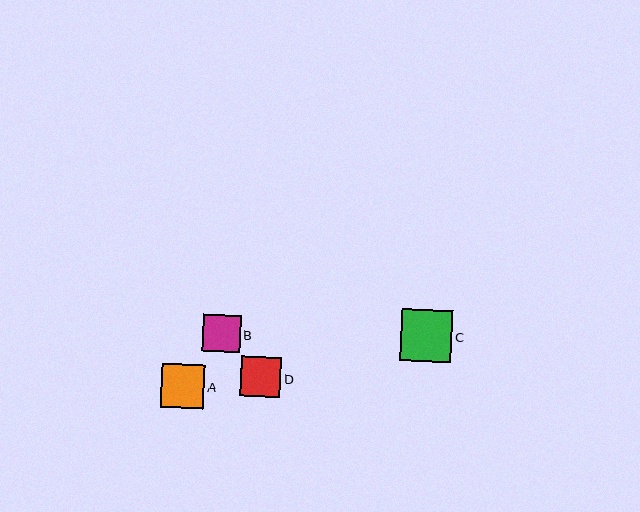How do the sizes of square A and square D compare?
Square A and square D are approximately the same size.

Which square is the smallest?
Square B is the smallest with a size of approximately 37 pixels.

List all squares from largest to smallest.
From largest to smallest: C, A, D, B.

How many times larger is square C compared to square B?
Square C is approximately 1.4 times the size of square B.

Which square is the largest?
Square C is the largest with a size of approximately 51 pixels.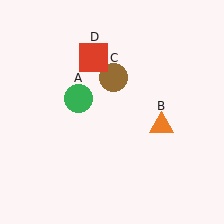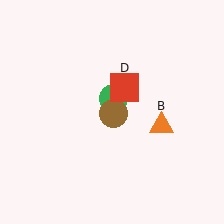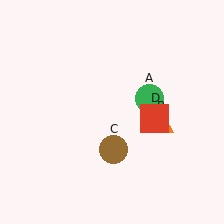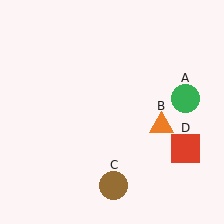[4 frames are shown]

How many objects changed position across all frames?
3 objects changed position: green circle (object A), brown circle (object C), red square (object D).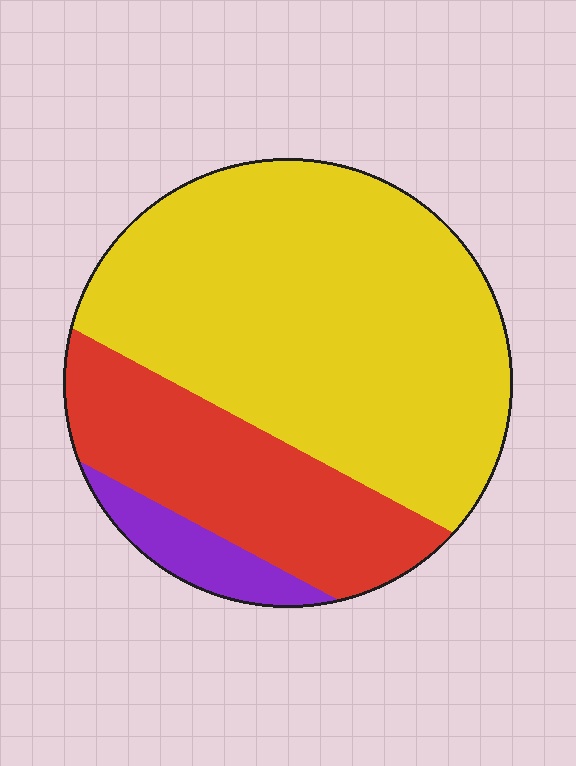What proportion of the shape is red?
Red covers roughly 25% of the shape.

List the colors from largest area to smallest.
From largest to smallest: yellow, red, purple.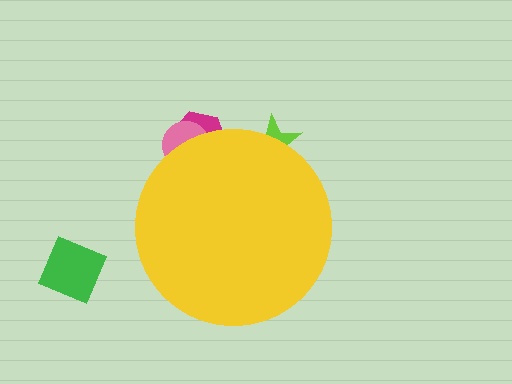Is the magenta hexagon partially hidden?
Yes, the magenta hexagon is partially hidden behind the yellow circle.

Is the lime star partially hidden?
Yes, the lime star is partially hidden behind the yellow circle.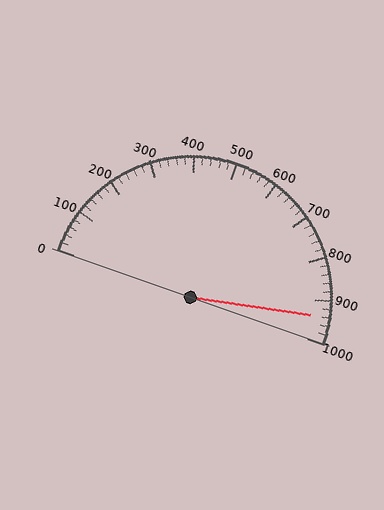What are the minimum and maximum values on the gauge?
The gauge ranges from 0 to 1000.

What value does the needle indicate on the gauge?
The needle indicates approximately 940.